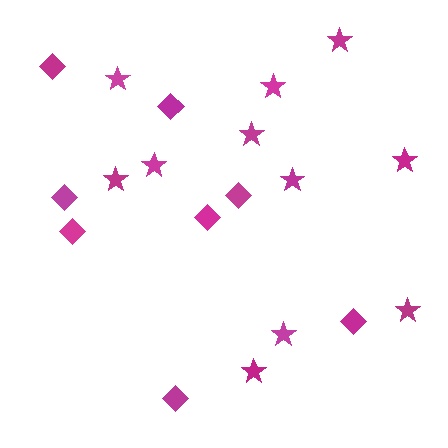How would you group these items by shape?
There are 2 groups: one group of stars (11) and one group of diamonds (8).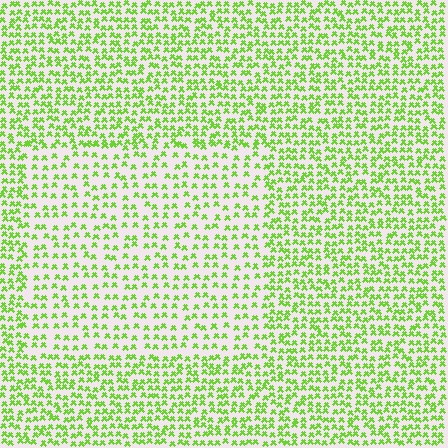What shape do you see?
I see a rectangle.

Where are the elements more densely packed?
The elements are more densely packed outside the rectangle boundary.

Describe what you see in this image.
The image contains small lime elements arranged at two different densities. A rectangle-shaped region is visible where the elements are less densely packed than the surrounding area.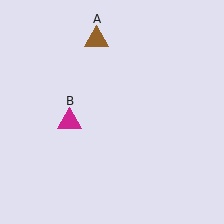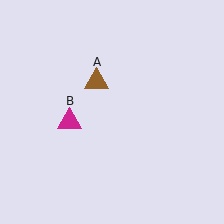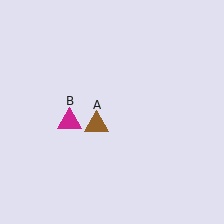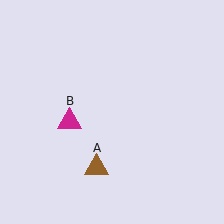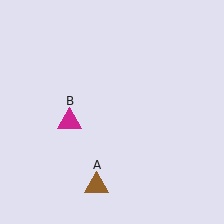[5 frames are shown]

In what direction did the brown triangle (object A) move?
The brown triangle (object A) moved down.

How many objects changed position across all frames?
1 object changed position: brown triangle (object A).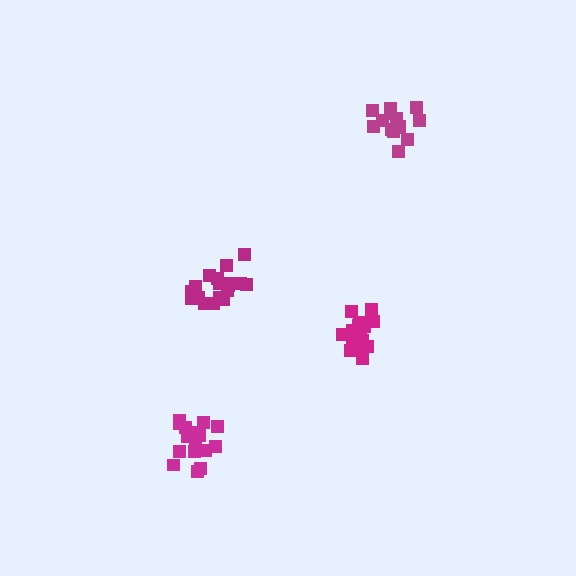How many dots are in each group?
Group 1: 18 dots, Group 2: 14 dots, Group 3: 16 dots, Group 4: 17 dots (65 total).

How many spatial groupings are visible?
There are 4 spatial groupings.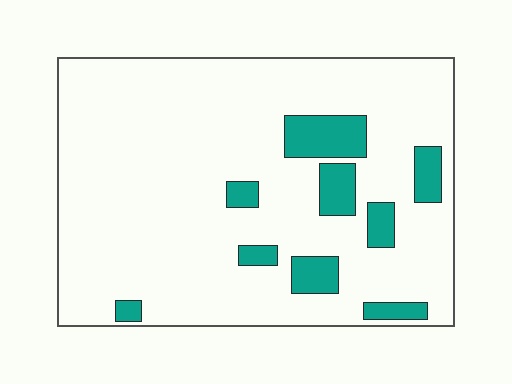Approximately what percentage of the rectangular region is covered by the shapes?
Approximately 15%.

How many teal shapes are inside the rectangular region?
9.